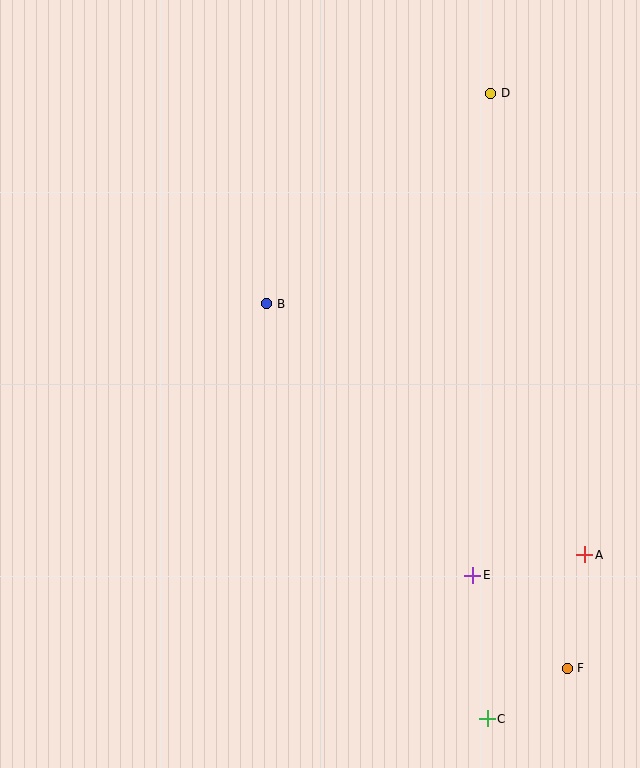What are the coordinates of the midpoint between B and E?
The midpoint between B and E is at (370, 439).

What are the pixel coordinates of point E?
Point E is at (473, 575).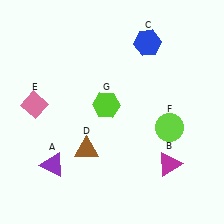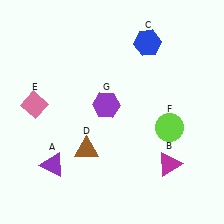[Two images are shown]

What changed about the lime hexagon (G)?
In Image 1, G is lime. In Image 2, it changed to purple.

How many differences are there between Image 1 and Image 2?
There is 1 difference between the two images.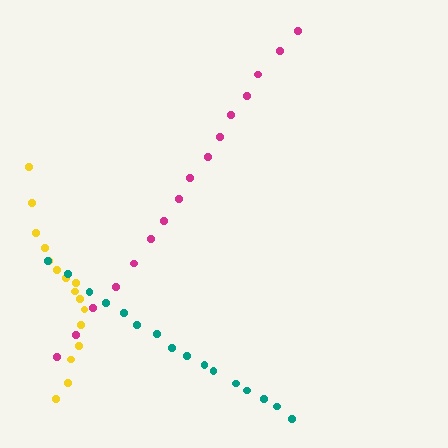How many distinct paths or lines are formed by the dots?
There are 3 distinct paths.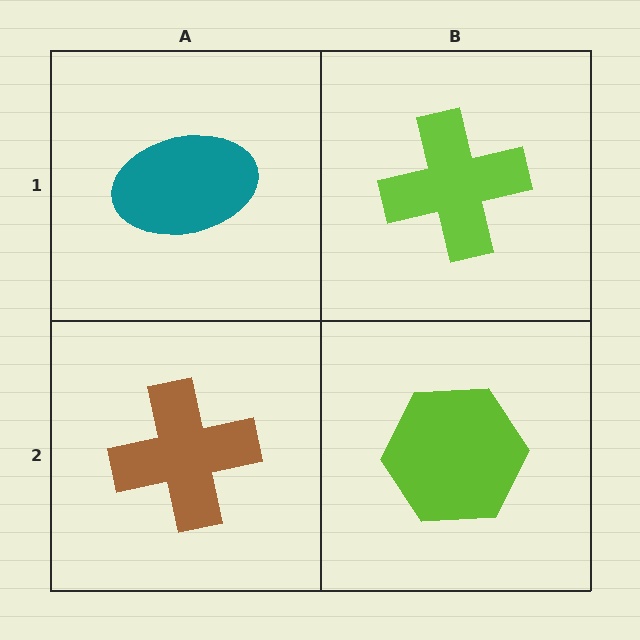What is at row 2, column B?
A lime hexagon.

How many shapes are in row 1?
2 shapes.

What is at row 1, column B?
A lime cross.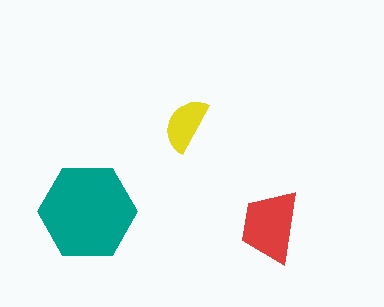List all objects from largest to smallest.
The teal hexagon, the red trapezoid, the yellow semicircle.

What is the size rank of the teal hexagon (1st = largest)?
1st.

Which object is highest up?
The yellow semicircle is topmost.